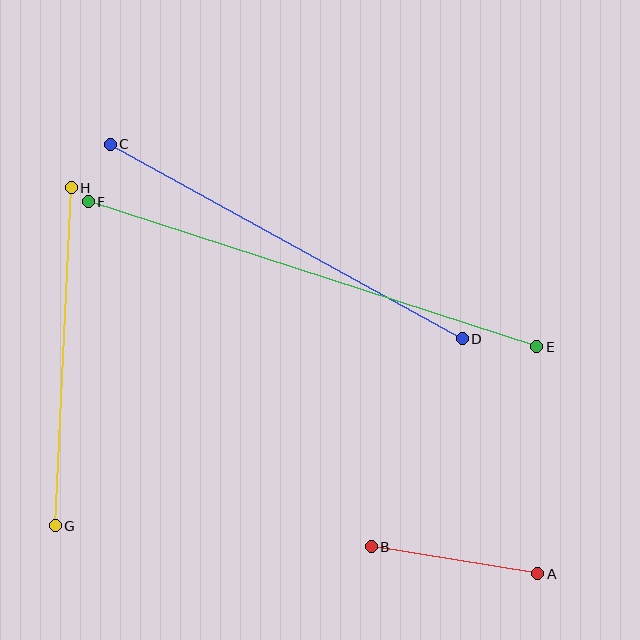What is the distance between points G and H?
The distance is approximately 339 pixels.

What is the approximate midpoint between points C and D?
The midpoint is at approximately (286, 242) pixels.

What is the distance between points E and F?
The distance is approximately 472 pixels.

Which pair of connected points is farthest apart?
Points E and F are farthest apart.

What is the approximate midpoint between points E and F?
The midpoint is at approximately (313, 274) pixels.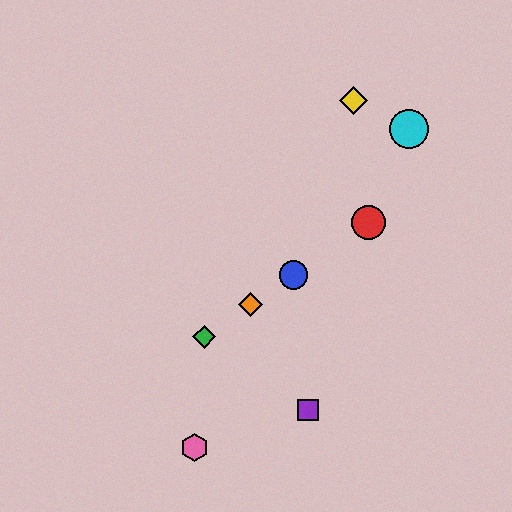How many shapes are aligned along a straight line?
4 shapes (the red circle, the blue circle, the green diamond, the orange diamond) are aligned along a straight line.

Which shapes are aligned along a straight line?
The red circle, the blue circle, the green diamond, the orange diamond are aligned along a straight line.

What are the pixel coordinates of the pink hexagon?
The pink hexagon is at (195, 447).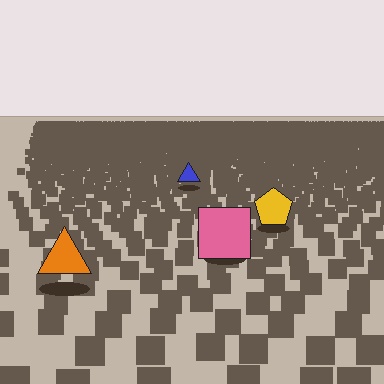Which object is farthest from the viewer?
The blue triangle is farthest from the viewer. It appears smaller and the ground texture around it is denser.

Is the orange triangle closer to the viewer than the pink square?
Yes. The orange triangle is closer — you can tell from the texture gradient: the ground texture is coarser near it.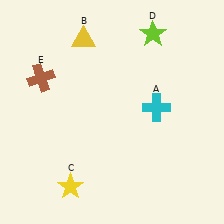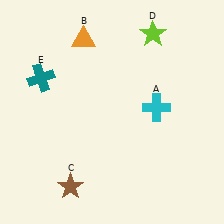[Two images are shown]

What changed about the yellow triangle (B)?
In Image 1, B is yellow. In Image 2, it changed to orange.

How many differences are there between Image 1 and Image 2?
There are 3 differences between the two images.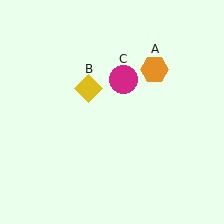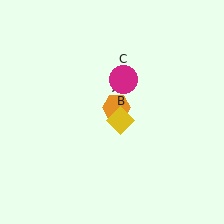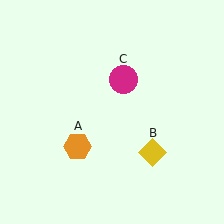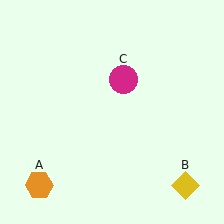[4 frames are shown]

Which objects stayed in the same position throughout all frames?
Magenta circle (object C) remained stationary.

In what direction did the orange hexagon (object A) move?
The orange hexagon (object A) moved down and to the left.